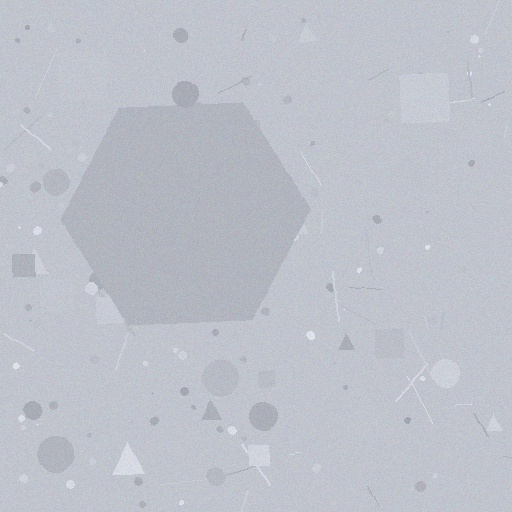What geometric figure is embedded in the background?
A hexagon is embedded in the background.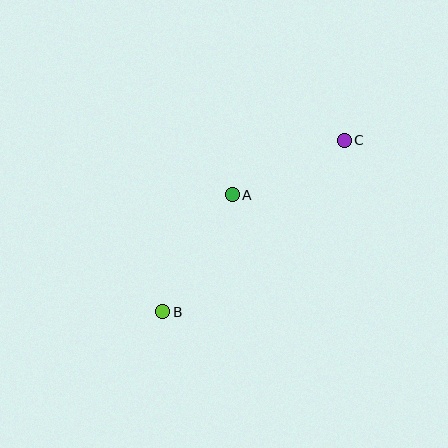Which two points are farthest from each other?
Points B and C are farthest from each other.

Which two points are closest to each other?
Points A and C are closest to each other.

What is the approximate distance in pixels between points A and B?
The distance between A and B is approximately 136 pixels.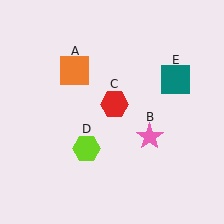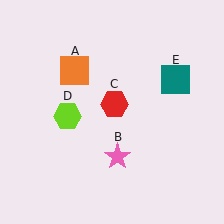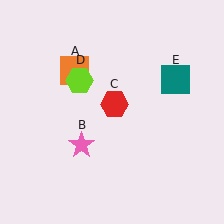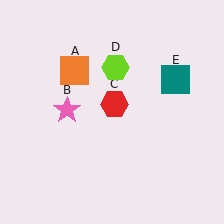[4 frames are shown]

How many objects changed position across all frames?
2 objects changed position: pink star (object B), lime hexagon (object D).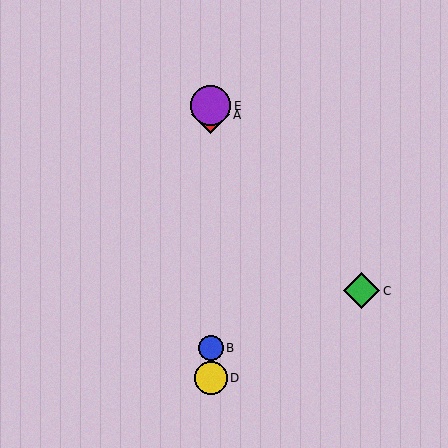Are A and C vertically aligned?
No, A is at x≈211 and C is at x≈362.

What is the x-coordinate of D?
Object D is at x≈211.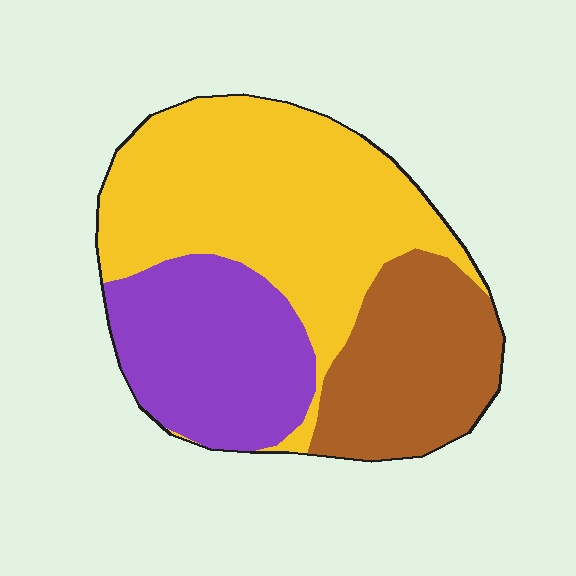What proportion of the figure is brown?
Brown covers about 25% of the figure.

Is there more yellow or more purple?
Yellow.